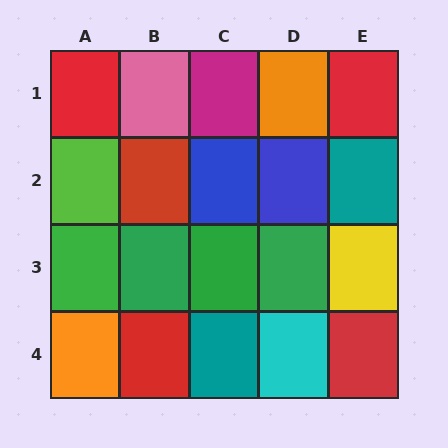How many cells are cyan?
1 cell is cyan.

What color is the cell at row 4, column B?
Red.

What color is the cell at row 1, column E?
Red.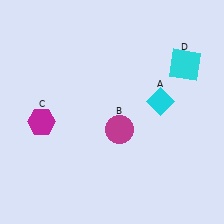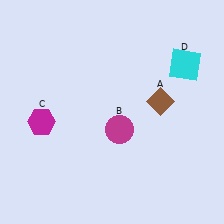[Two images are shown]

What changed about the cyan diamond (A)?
In Image 1, A is cyan. In Image 2, it changed to brown.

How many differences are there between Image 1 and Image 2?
There is 1 difference between the two images.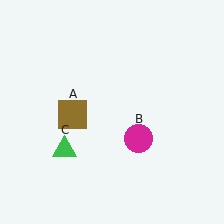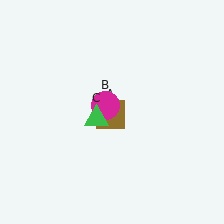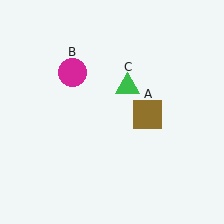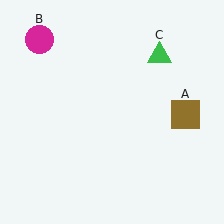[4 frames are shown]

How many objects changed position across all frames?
3 objects changed position: brown square (object A), magenta circle (object B), green triangle (object C).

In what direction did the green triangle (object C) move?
The green triangle (object C) moved up and to the right.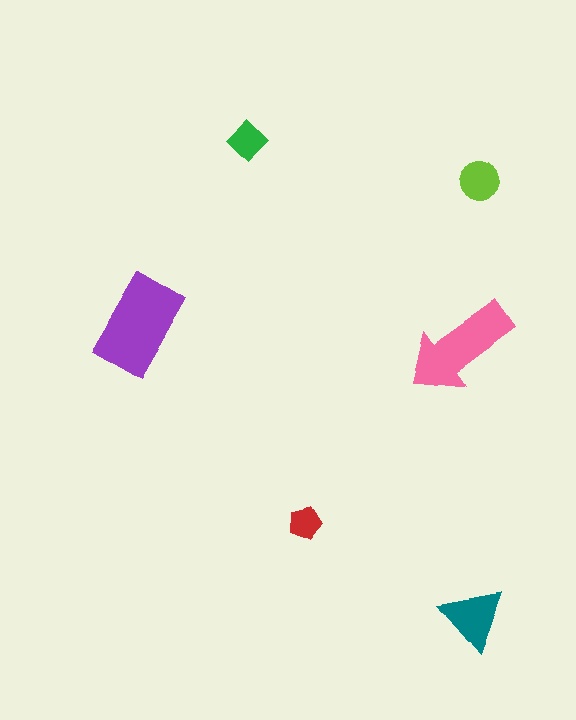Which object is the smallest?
The red pentagon.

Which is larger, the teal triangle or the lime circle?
The teal triangle.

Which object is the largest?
The purple rectangle.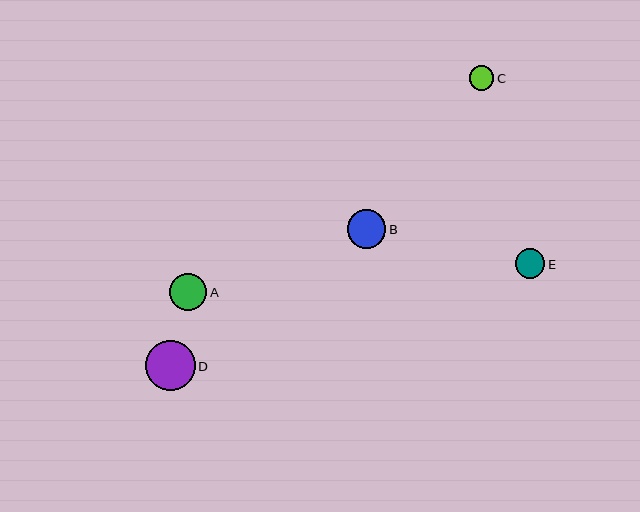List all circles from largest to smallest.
From largest to smallest: D, B, A, E, C.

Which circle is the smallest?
Circle C is the smallest with a size of approximately 25 pixels.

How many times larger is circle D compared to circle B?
Circle D is approximately 1.3 times the size of circle B.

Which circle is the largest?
Circle D is the largest with a size of approximately 50 pixels.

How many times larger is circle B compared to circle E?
Circle B is approximately 1.3 times the size of circle E.